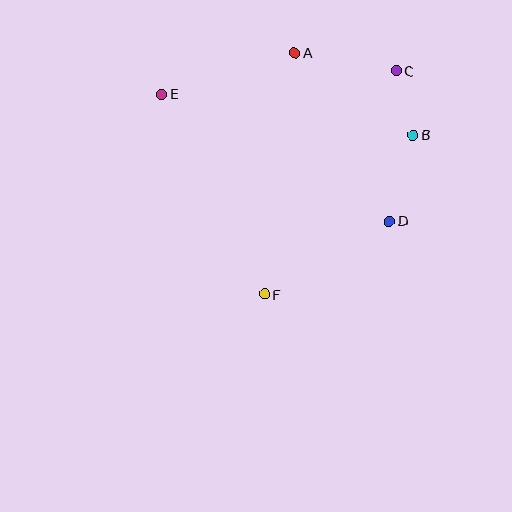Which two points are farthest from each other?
Points D and E are farthest from each other.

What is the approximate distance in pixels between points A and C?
The distance between A and C is approximately 104 pixels.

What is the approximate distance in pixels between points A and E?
The distance between A and E is approximately 139 pixels.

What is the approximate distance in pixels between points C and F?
The distance between C and F is approximately 260 pixels.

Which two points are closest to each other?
Points B and C are closest to each other.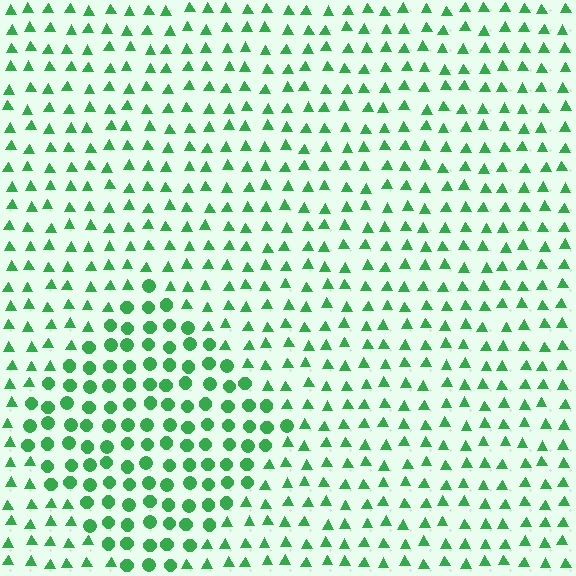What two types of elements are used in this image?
The image uses circles inside the diamond region and triangles outside it.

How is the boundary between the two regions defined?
The boundary is defined by a change in element shape: circles inside vs. triangles outside. All elements share the same color and spacing.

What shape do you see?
I see a diamond.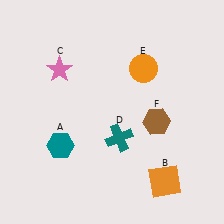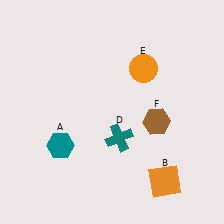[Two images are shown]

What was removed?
The pink star (C) was removed in Image 2.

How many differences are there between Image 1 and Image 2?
There is 1 difference between the two images.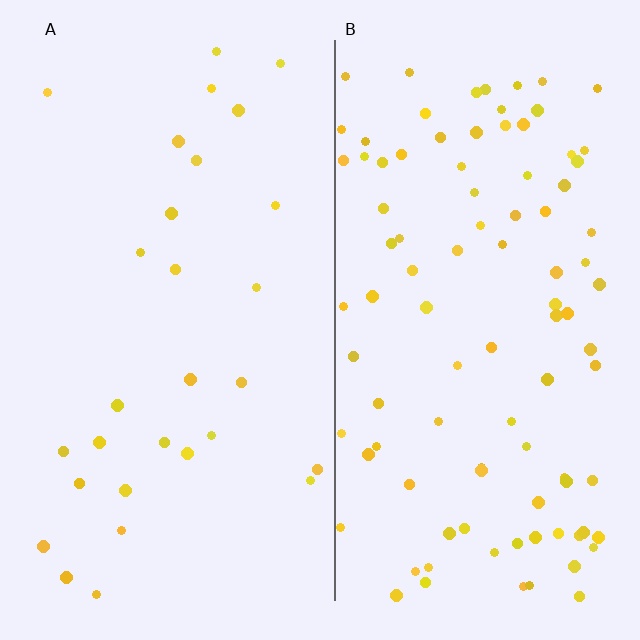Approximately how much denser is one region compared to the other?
Approximately 3.4× — region B over region A.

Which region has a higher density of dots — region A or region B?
B (the right).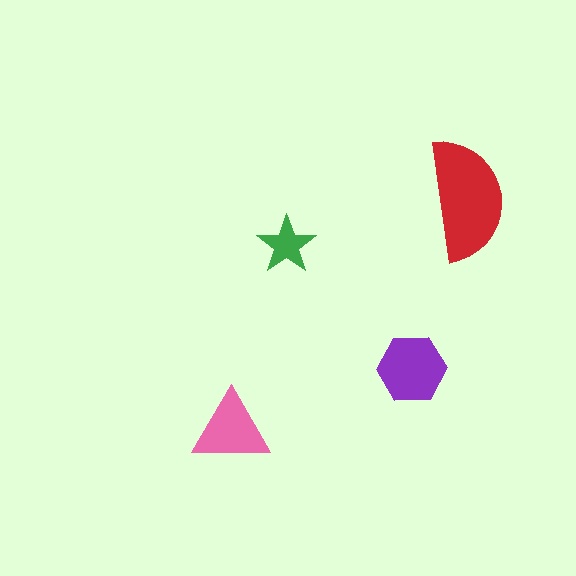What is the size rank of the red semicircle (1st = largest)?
1st.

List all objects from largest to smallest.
The red semicircle, the purple hexagon, the pink triangle, the green star.